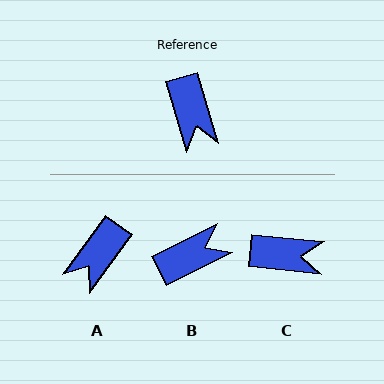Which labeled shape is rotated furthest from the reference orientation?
B, about 101 degrees away.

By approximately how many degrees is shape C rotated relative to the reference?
Approximately 68 degrees counter-clockwise.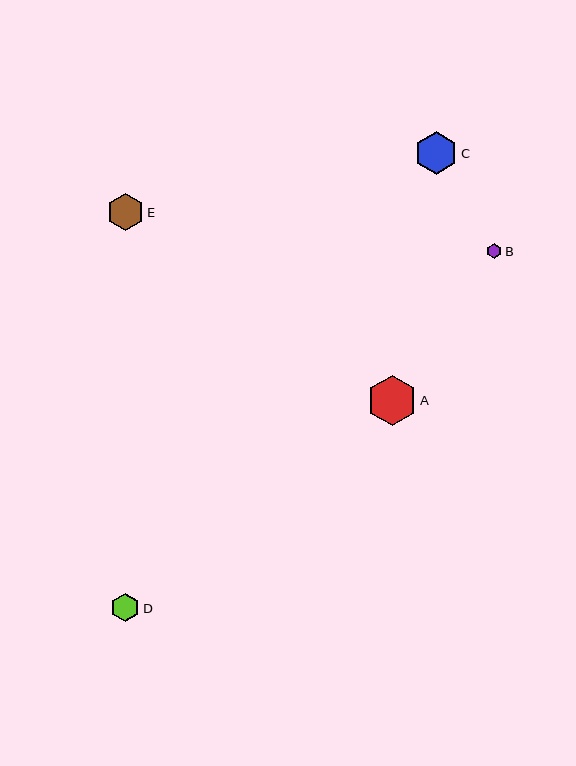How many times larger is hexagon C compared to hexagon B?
Hexagon C is approximately 2.9 times the size of hexagon B.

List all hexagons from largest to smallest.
From largest to smallest: A, C, E, D, B.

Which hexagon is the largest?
Hexagon A is the largest with a size of approximately 50 pixels.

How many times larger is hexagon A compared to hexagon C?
Hexagon A is approximately 1.2 times the size of hexagon C.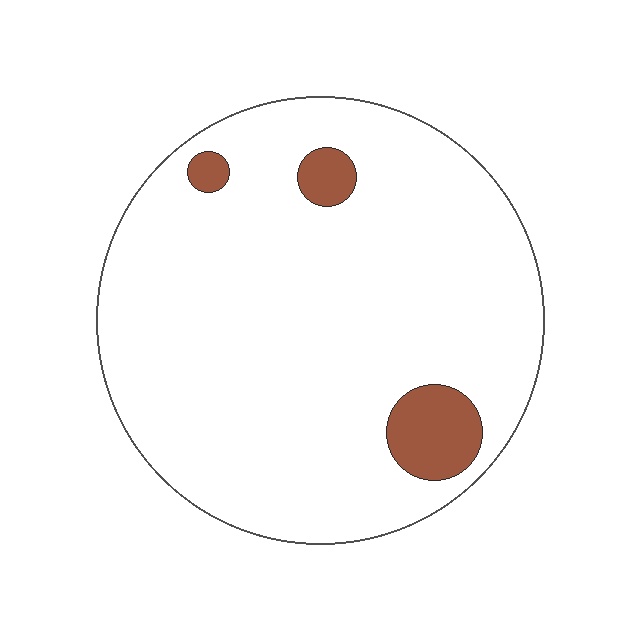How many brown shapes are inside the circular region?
3.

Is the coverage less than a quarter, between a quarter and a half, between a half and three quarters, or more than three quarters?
Less than a quarter.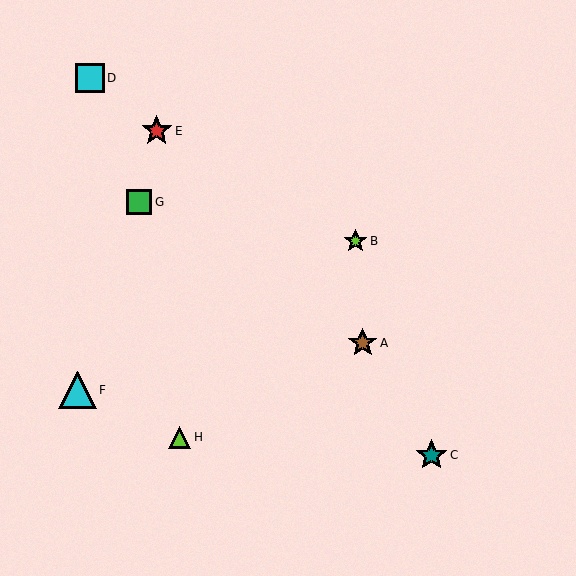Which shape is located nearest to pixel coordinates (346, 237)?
The lime star (labeled B) at (356, 241) is nearest to that location.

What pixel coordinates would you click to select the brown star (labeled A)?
Click at (363, 343) to select the brown star A.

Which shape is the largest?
The cyan triangle (labeled F) is the largest.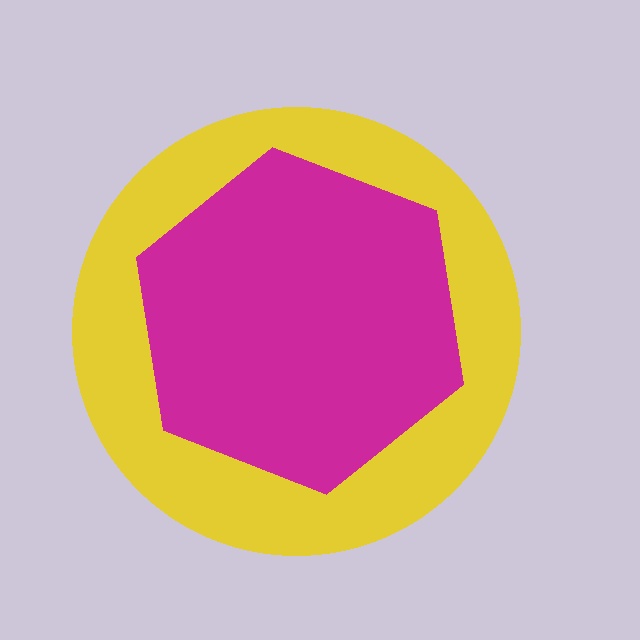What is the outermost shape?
The yellow circle.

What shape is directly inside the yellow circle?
The magenta hexagon.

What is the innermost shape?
The magenta hexagon.